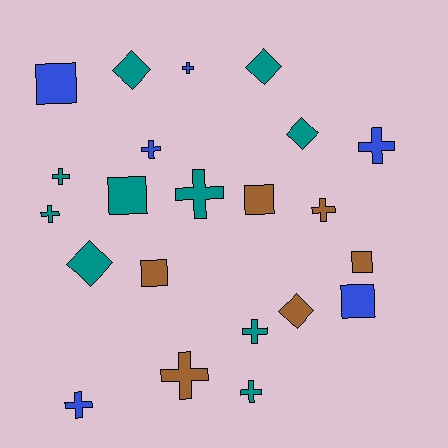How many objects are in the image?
There are 22 objects.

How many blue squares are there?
There are 2 blue squares.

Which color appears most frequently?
Teal, with 10 objects.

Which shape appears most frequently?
Cross, with 11 objects.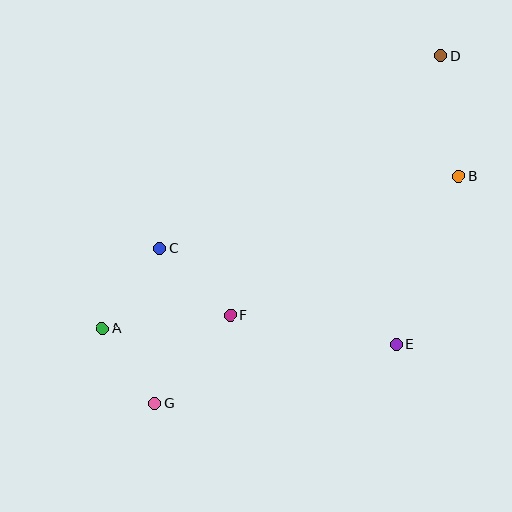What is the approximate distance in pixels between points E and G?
The distance between E and G is approximately 248 pixels.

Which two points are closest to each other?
Points A and G are closest to each other.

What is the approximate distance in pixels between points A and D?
The distance between A and D is approximately 435 pixels.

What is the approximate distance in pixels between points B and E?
The distance between B and E is approximately 179 pixels.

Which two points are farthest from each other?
Points D and G are farthest from each other.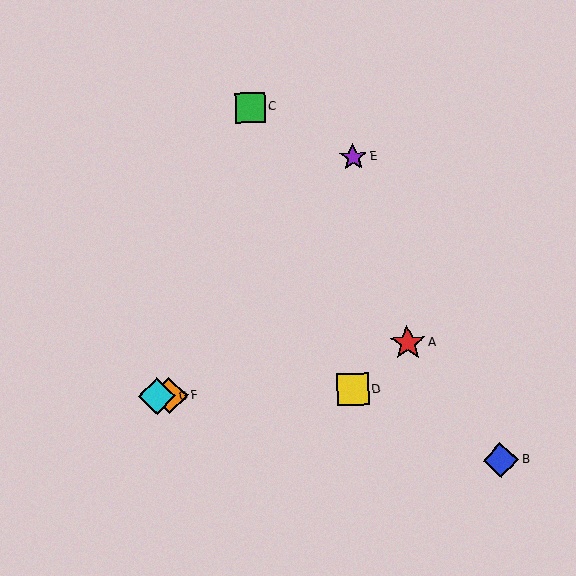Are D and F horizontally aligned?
Yes, both are at y≈390.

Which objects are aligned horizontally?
Objects D, F, G are aligned horizontally.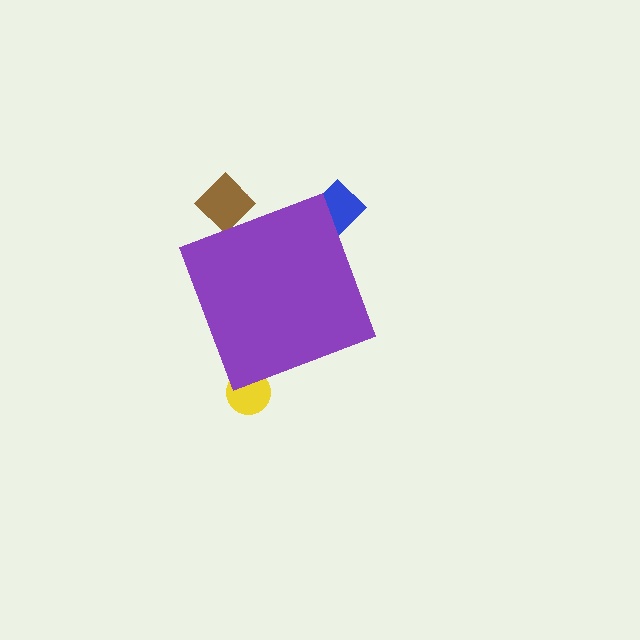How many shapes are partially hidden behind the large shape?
4 shapes are partially hidden.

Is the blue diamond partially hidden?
Yes, the blue diamond is partially hidden behind the purple diamond.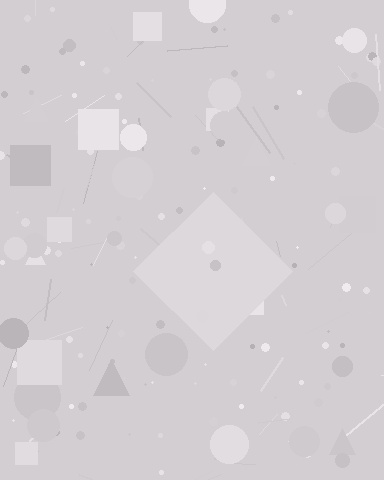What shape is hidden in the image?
A diamond is hidden in the image.